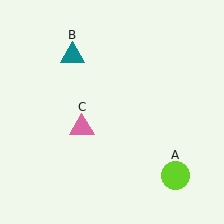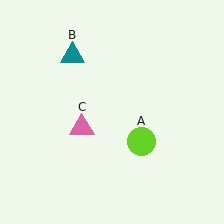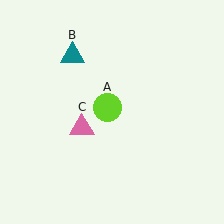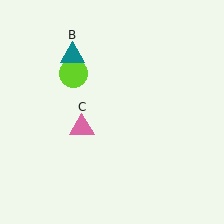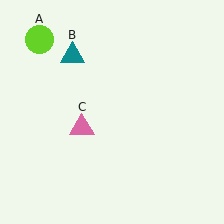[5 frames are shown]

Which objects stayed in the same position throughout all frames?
Teal triangle (object B) and pink triangle (object C) remained stationary.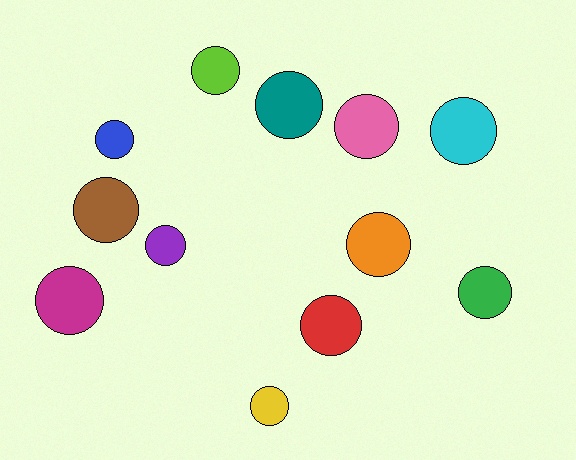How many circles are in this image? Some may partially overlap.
There are 12 circles.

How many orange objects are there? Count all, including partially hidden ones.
There is 1 orange object.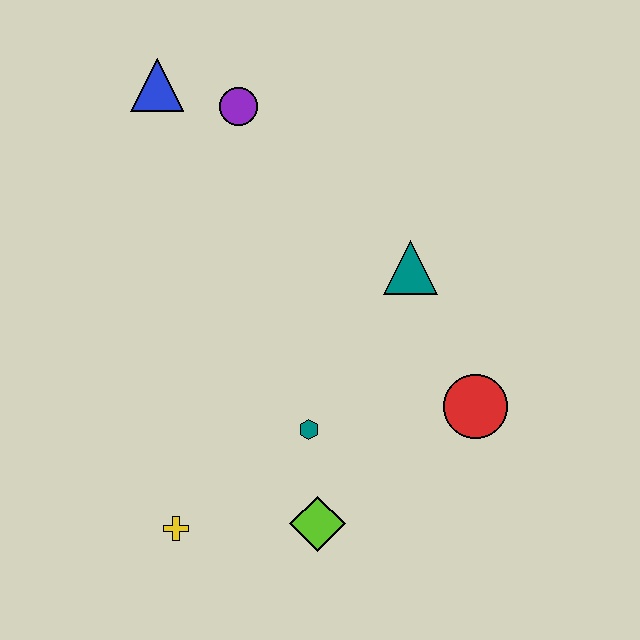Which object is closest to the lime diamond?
The teal hexagon is closest to the lime diamond.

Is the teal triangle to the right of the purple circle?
Yes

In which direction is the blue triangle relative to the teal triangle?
The blue triangle is to the left of the teal triangle.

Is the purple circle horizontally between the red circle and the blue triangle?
Yes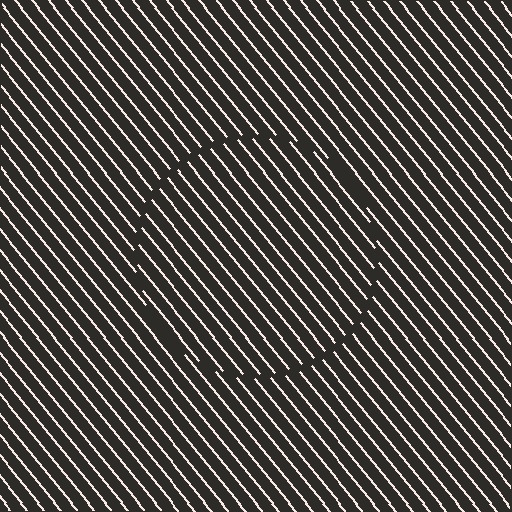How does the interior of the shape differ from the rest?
The interior of the shape contains the same grating, shifted by half a period — the contour is defined by the phase discontinuity where line-ends from the inner and outer gratings abut.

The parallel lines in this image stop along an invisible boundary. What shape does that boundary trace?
An illusory circle. The interior of the shape contains the same grating, shifted by half a period — the contour is defined by the phase discontinuity where line-ends from the inner and outer gratings abut.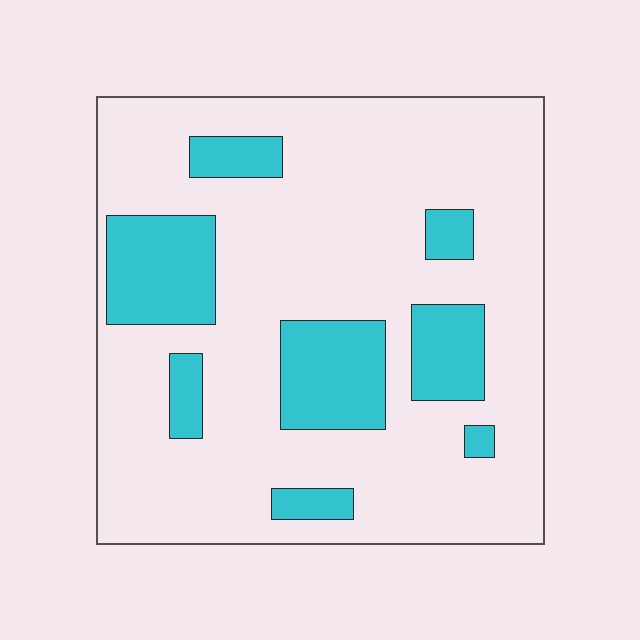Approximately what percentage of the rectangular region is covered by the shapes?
Approximately 20%.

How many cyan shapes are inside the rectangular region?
8.